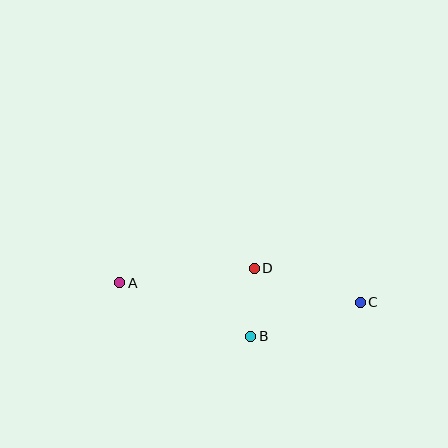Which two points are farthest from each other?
Points A and C are farthest from each other.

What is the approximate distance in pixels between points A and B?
The distance between A and B is approximately 141 pixels.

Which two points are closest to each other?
Points B and D are closest to each other.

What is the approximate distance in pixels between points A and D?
The distance between A and D is approximately 135 pixels.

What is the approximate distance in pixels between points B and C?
The distance between B and C is approximately 114 pixels.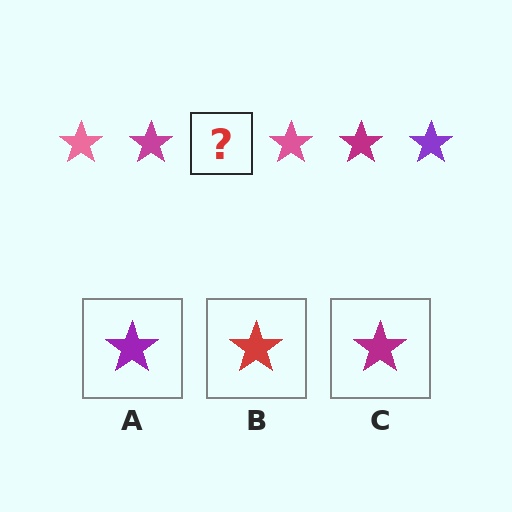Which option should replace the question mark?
Option A.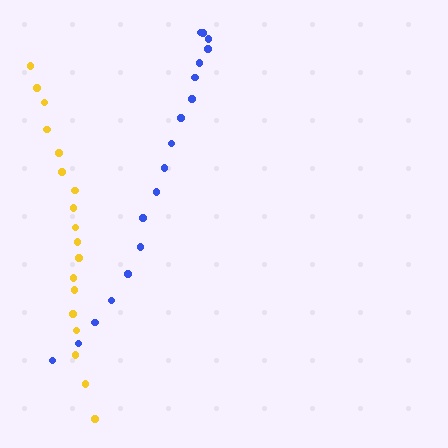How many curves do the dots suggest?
There are 2 distinct paths.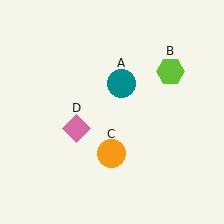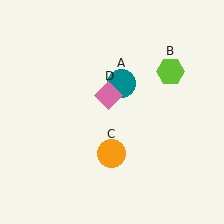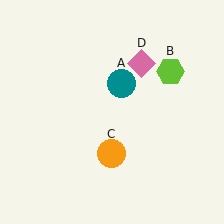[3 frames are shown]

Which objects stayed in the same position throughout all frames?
Teal circle (object A) and lime hexagon (object B) and orange circle (object C) remained stationary.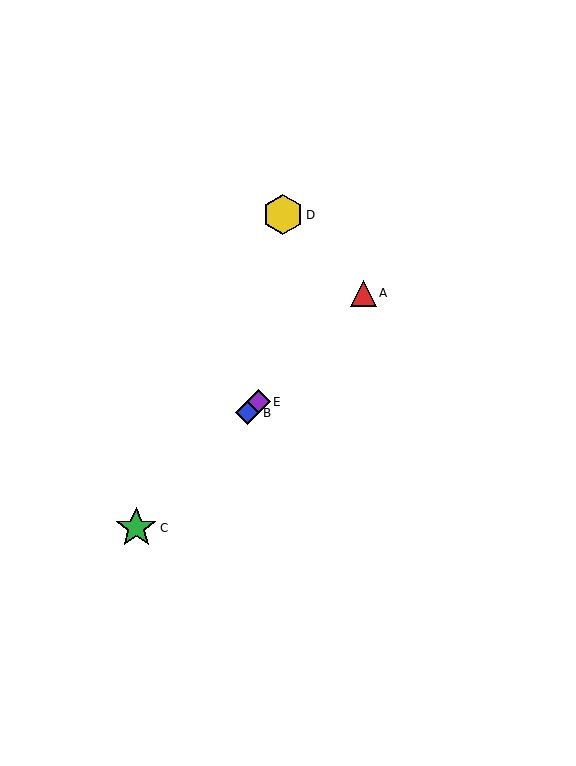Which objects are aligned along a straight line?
Objects A, B, C, E are aligned along a straight line.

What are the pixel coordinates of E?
Object E is at (258, 402).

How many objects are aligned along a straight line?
4 objects (A, B, C, E) are aligned along a straight line.